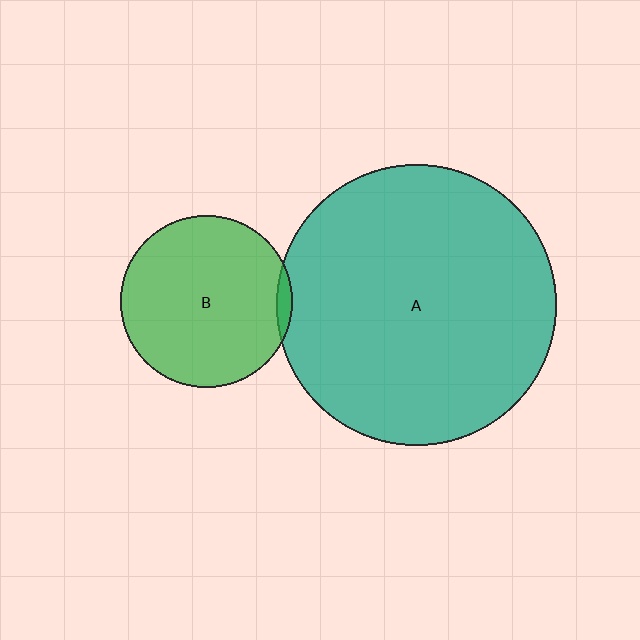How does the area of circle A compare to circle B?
Approximately 2.7 times.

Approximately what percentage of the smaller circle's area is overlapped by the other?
Approximately 5%.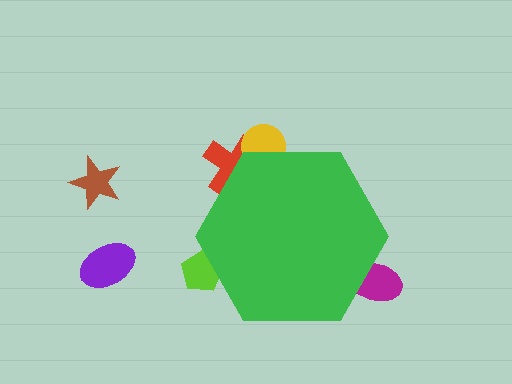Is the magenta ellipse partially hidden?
Yes, the magenta ellipse is partially hidden behind the green hexagon.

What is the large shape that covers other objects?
A green hexagon.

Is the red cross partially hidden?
Yes, the red cross is partially hidden behind the green hexagon.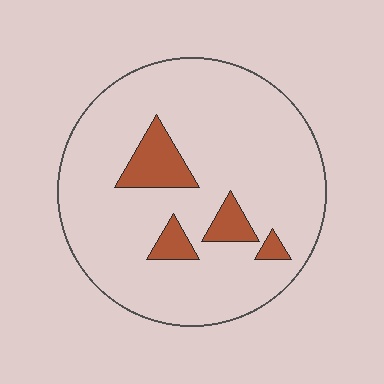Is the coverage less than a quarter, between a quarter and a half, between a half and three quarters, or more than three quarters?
Less than a quarter.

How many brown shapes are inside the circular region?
4.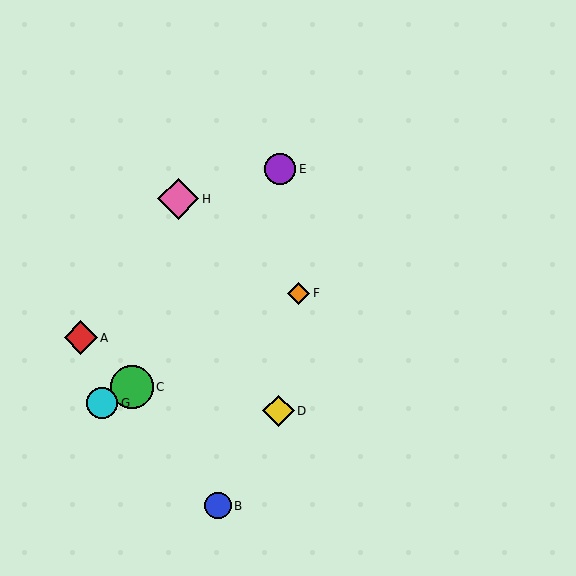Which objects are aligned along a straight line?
Objects C, F, G are aligned along a straight line.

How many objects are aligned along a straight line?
3 objects (C, F, G) are aligned along a straight line.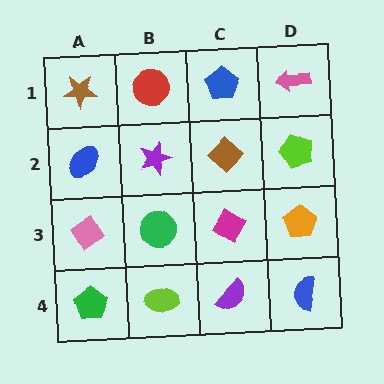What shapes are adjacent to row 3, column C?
A brown diamond (row 2, column C), a purple semicircle (row 4, column C), a green circle (row 3, column B), an orange pentagon (row 3, column D).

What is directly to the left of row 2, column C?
A purple star.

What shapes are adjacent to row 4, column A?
A pink diamond (row 3, column A), a lime ellipse (row 4, column B).